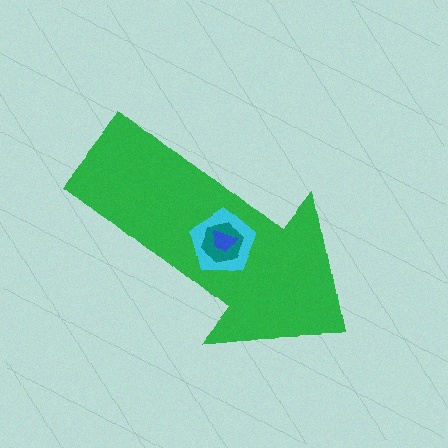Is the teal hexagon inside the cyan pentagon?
Yes.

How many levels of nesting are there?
4.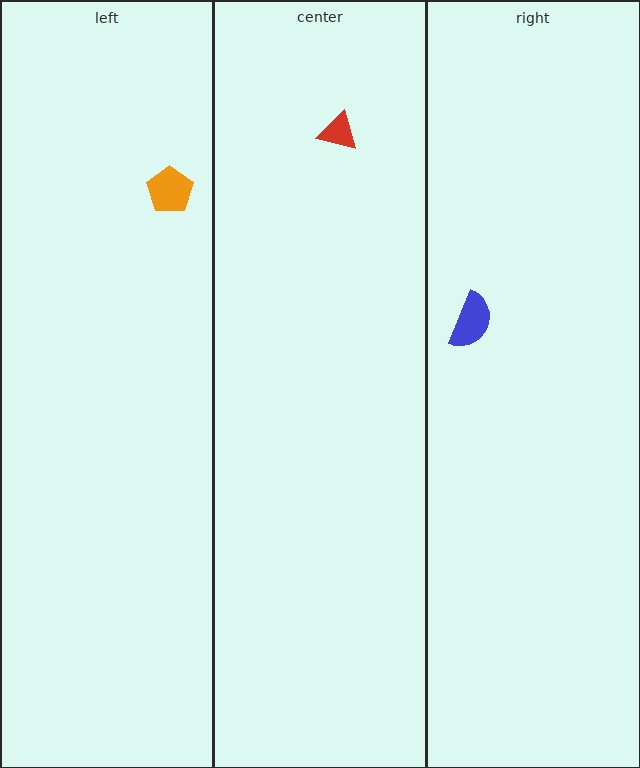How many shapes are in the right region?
1.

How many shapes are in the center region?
1.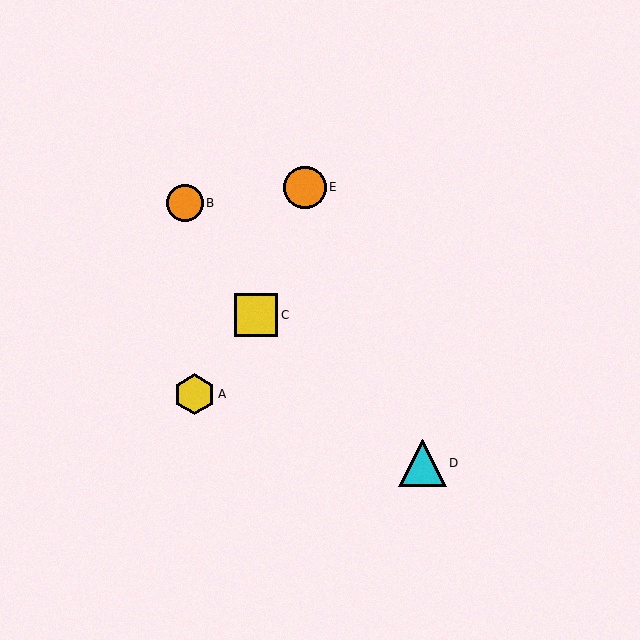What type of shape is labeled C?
Shape C is a yellow square.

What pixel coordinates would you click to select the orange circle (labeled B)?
Click at (185, 203) to select the orange circle B.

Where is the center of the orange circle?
The center of the orange circle is at (305, 187).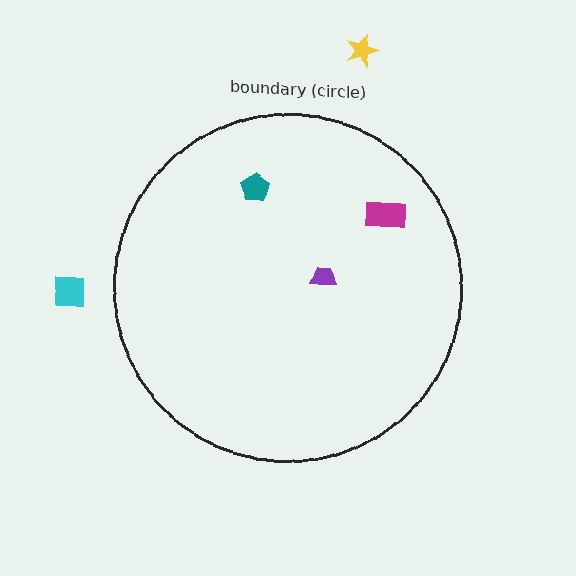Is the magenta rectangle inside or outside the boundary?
Inside.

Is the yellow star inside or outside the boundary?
Outside.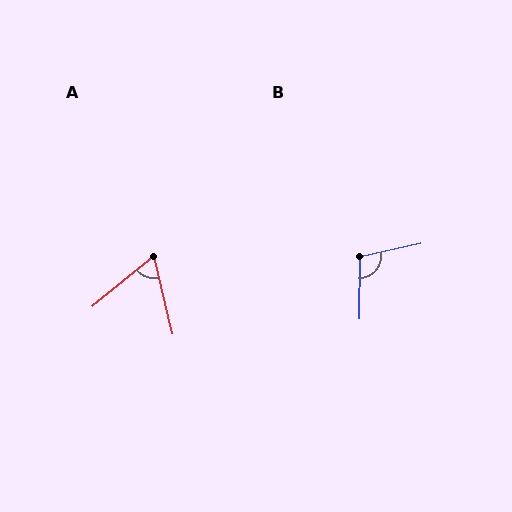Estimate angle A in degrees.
Approximately 64 degrees.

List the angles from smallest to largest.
A (64°), B (103°).